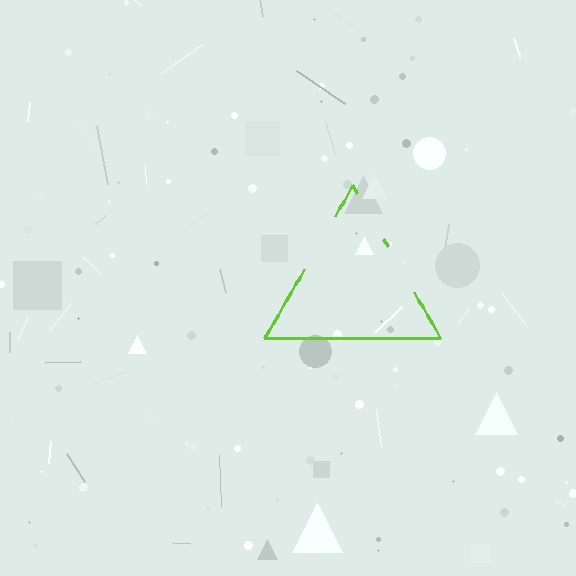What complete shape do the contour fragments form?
The contour fragments form a triangle.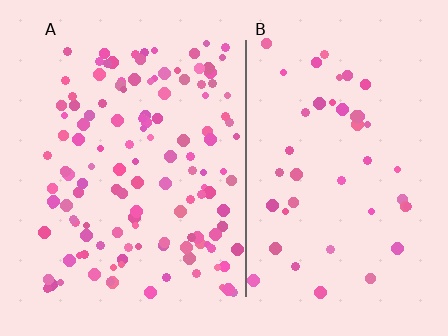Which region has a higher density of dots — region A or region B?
A (the left).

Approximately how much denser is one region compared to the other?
Approximately 3.0× — region A over region B.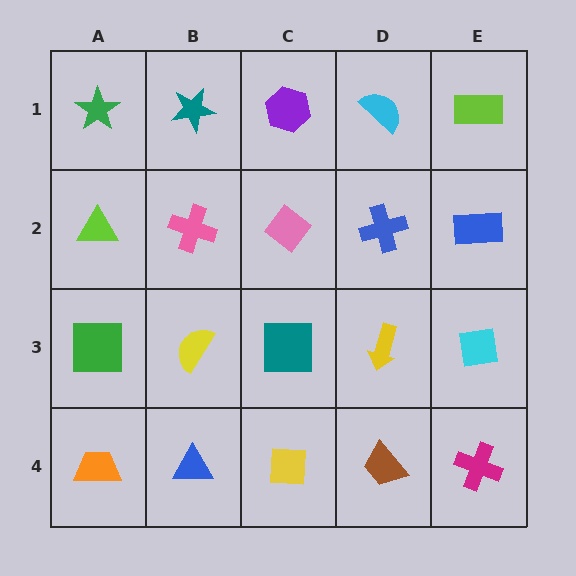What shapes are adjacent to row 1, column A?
A lime triangle (row 2, column A), a teal star (row 1, column B).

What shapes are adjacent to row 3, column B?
A pink cross (row 2, column B), a blue triangle (row 4, column B), a green square (row 3, column A), a teal square (row 3, column C).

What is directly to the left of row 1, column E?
A cyan semicircle.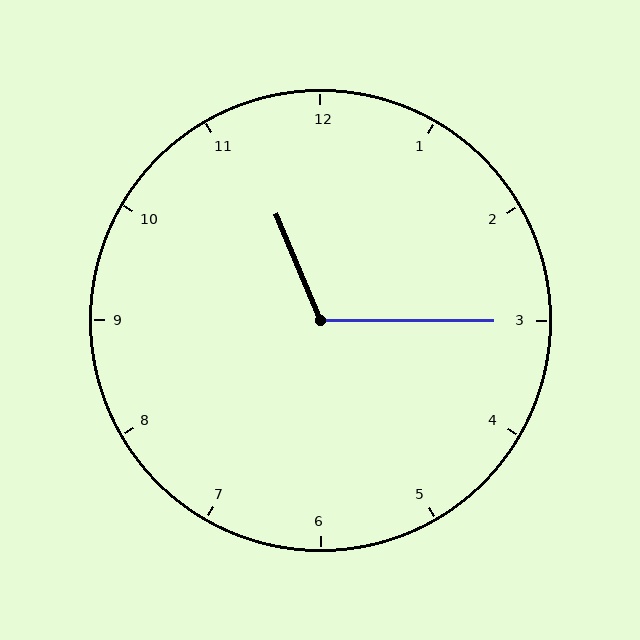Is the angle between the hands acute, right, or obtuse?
It is obtuse.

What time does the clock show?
11:15.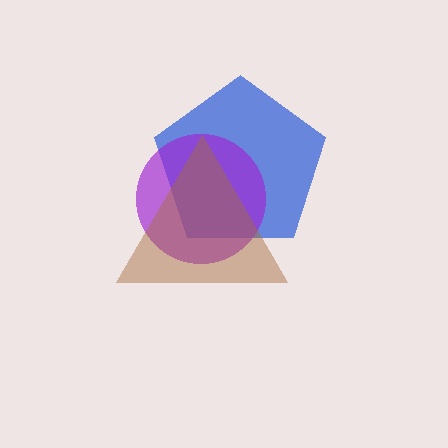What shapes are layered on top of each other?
The layered shapes are: a blue pentagon, a purple circle, a brown triangle.